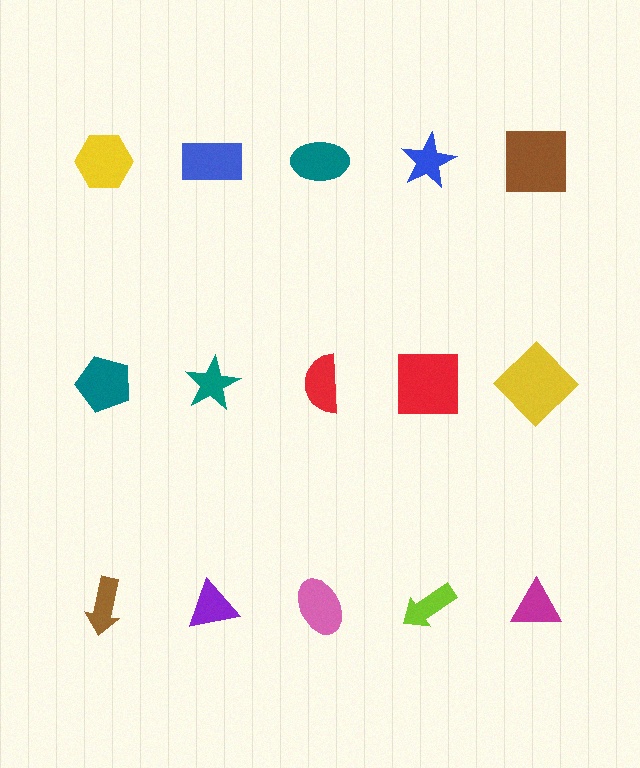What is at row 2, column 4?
A red square.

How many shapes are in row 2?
5 shapes.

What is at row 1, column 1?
A yellow hexagon.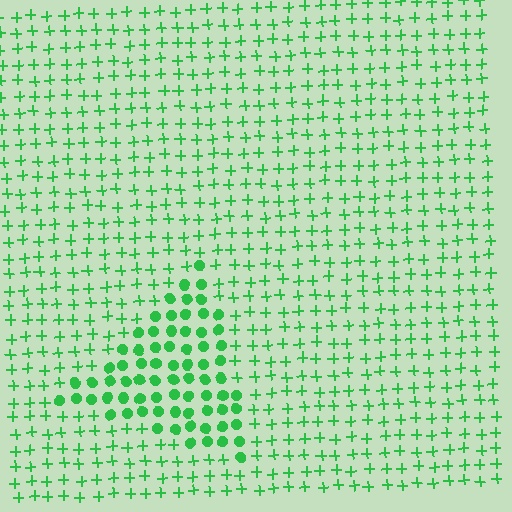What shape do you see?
I see a triangle.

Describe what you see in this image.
The image is filled with small green elements arranged in a uniform grid. A triangle-shaped region contains circles, while the surrounding area contains plus signs. The boundary is defined purely by the change in element shape.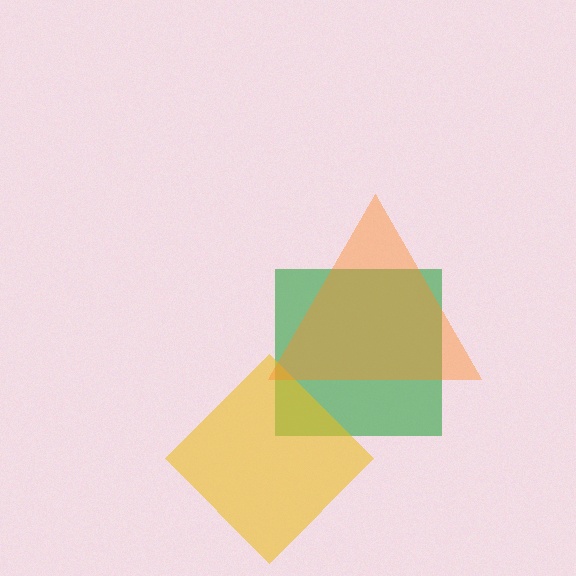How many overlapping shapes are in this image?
There are 3 overlapping shapes in the image.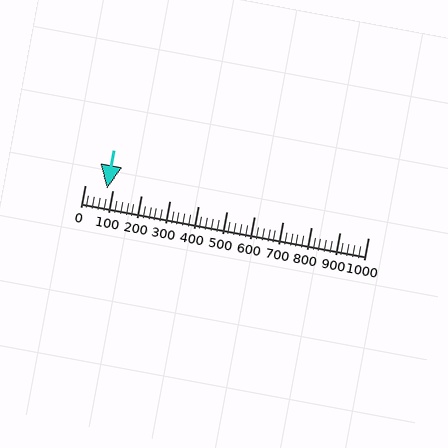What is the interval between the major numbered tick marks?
The major tick marks are spaced 100 units apart.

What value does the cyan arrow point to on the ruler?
The cyan arrow points to approximately 80.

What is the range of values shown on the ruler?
The ruler shows values from 0 to 1000.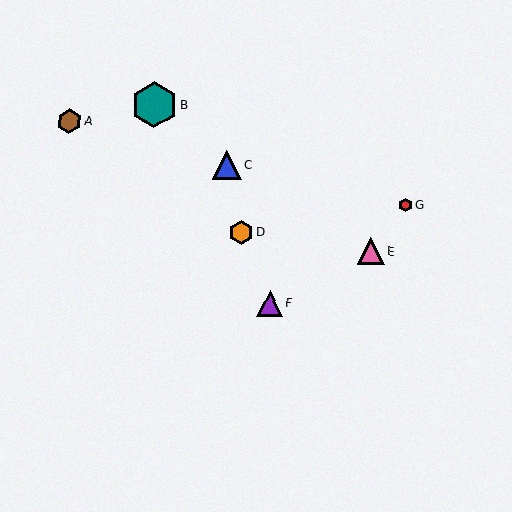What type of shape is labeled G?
Shape G is a red hexagon.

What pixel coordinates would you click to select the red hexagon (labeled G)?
Click at (405, 205) to select the red hexagon G.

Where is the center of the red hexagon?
The center of the red hexagon is at (405, 205).